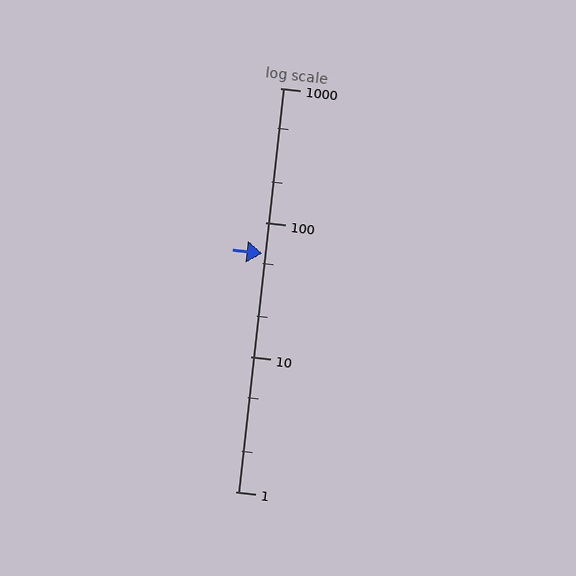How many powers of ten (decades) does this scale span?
The scale spans 3 decades, from 1 to 1000.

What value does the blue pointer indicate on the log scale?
The pointer indicates approximately 59.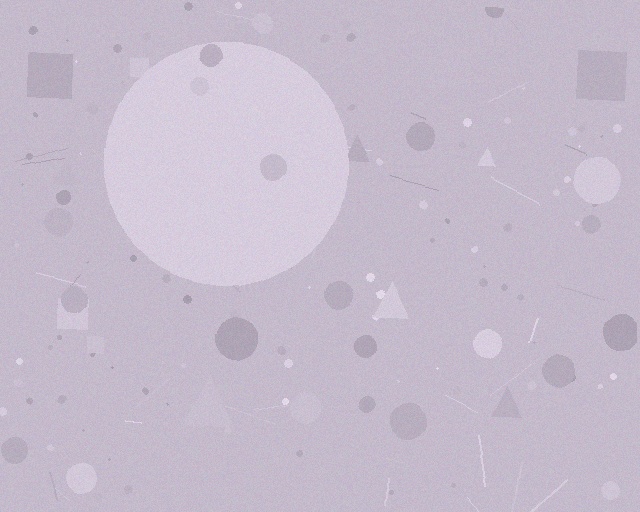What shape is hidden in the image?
A circle is hidden in the image.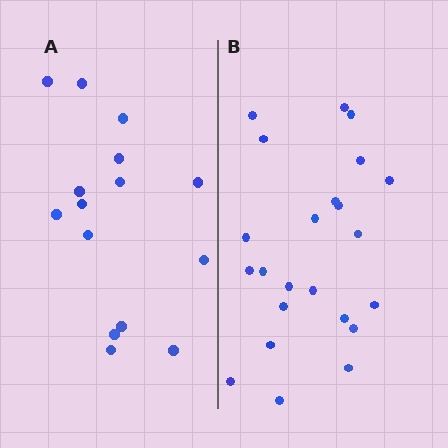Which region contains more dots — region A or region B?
Region B (the right region) has more dots.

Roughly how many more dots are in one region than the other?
Region B has roughly 8 or so more dots than region A.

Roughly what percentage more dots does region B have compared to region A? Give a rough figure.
About 55% more.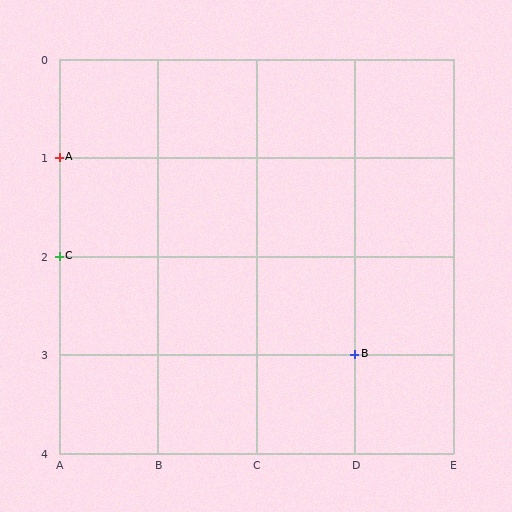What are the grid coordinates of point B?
Point B is at grid coordinates (D, 3).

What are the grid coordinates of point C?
Point C is at grid coordinates (A, 2).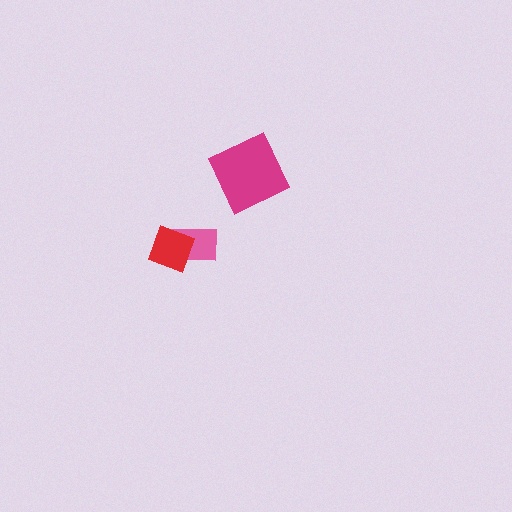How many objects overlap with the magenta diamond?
0 objects overlap with the magenta diamond.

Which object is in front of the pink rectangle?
The red diamond is in front of the pink rectangle.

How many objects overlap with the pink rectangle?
1 object overlaps with the pink rectangle.